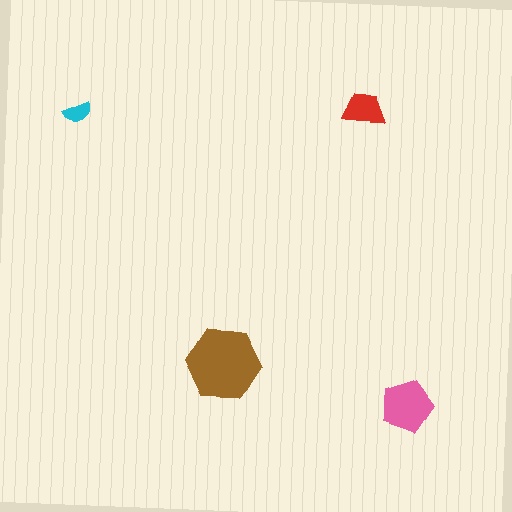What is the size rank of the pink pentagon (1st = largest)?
2nd.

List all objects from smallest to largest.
The cyan semicircle, the red trapezoid, the pink pentagon, the brown hexagon.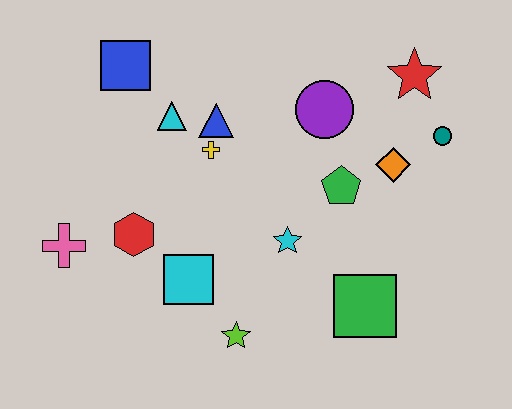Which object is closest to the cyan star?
The green pentagon is closest to the cyan star.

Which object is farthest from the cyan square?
The red star is farthest from the cyan square.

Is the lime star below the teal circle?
Yes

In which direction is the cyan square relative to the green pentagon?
The cyan square is to the left of the green pentagon.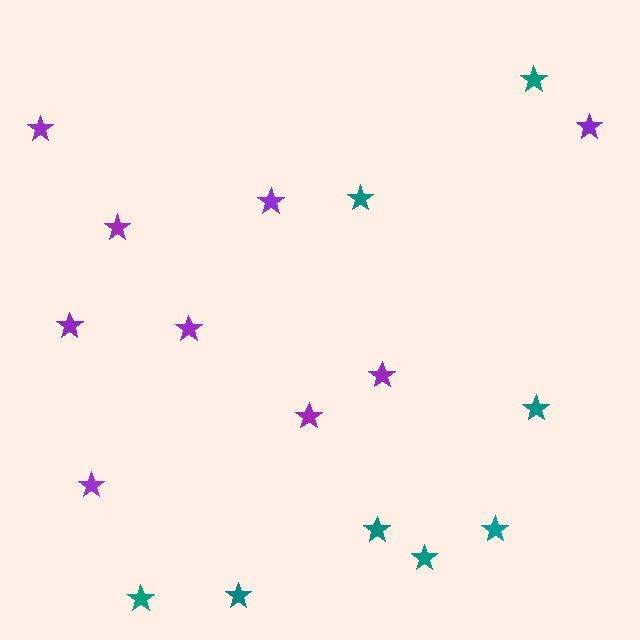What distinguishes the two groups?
There are 2 groups: one group of purple stars (9) and one group of teal stars (8).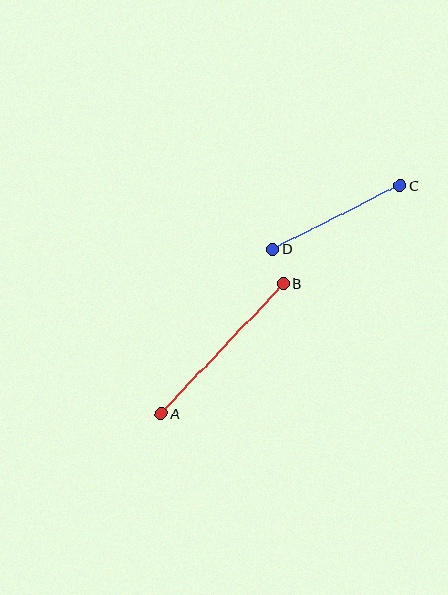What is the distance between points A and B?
The distance is approximately 179 pixels.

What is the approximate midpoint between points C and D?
The midpoint is at approximately (337, 217) pixels.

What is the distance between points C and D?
The distance is approximately 142 pixels.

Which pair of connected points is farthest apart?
Points A and B are farthest apart.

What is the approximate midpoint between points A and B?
The midpoint is at approximately (222, 348) pixels.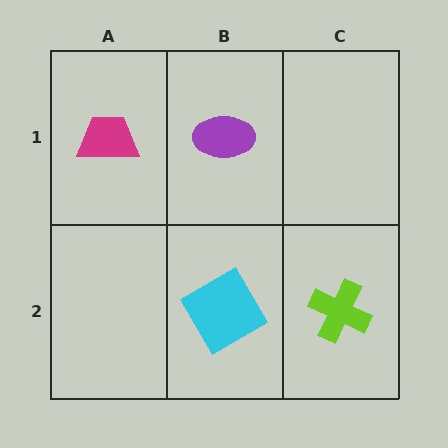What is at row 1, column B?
A purple ellipse.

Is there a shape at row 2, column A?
No, that cell is empty.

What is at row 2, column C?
A lime cross.